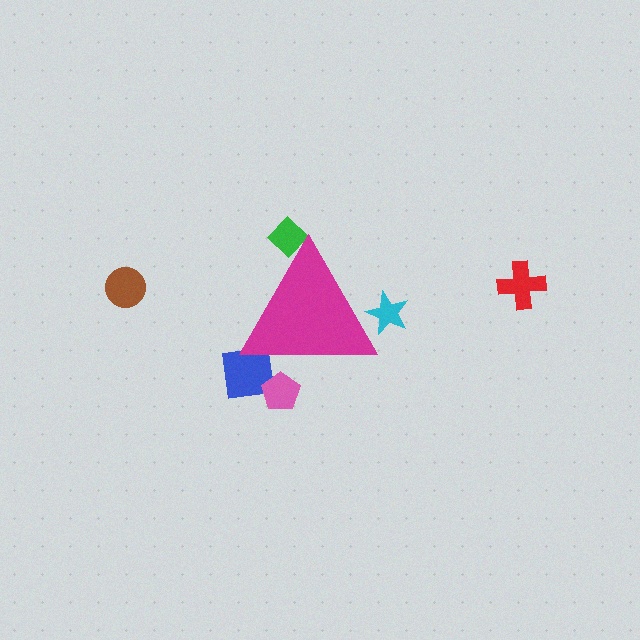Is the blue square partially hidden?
Yes, the blue square is partially hidden behind the magenta triangle.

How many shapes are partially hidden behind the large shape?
4 shapes are partially hidden.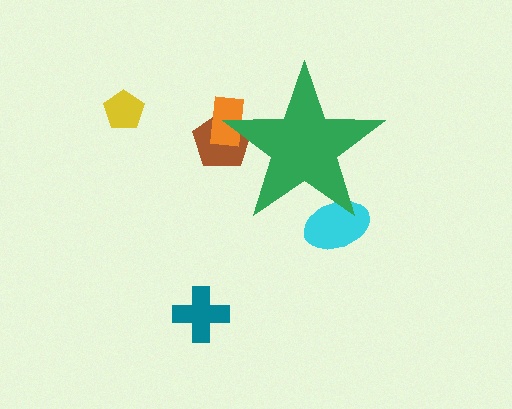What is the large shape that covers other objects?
A green star.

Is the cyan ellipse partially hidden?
Yes, the cyan ellipse is partially hidden behind the green star.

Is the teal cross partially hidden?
No, the teal cross is fully visible.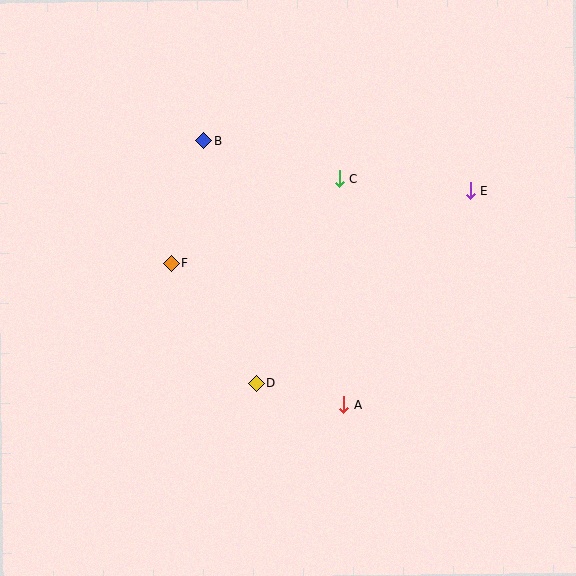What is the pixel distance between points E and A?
The distance between E and A is 249 pixels.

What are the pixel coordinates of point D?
Point D is at (256, 384).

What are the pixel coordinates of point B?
Point B is at (204, 141).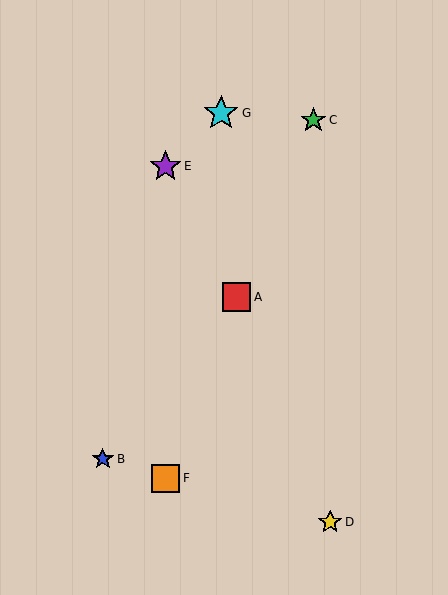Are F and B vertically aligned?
No, F is at x≈166 and B is at x≈103.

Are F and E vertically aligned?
Yes, both are at x≈166.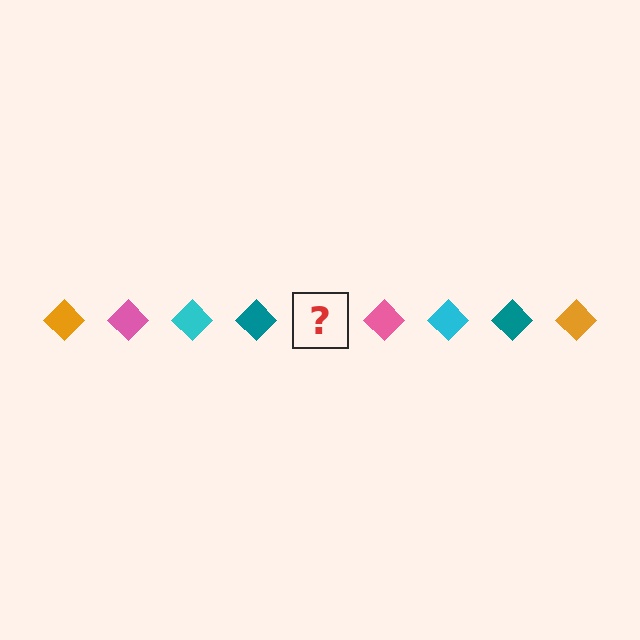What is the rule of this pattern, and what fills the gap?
The rule is that the pattern cycles through orange, pink, cyan, teal diamonds. The gap should be filled with an orange diamond.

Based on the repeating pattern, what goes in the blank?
The blank should be an orange diamond.